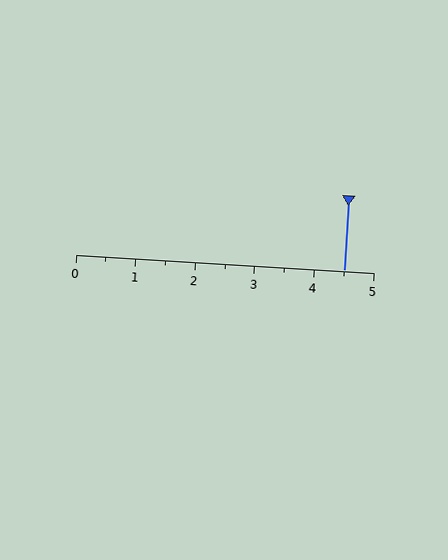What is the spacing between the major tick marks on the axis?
The major ticks are spaced 1 apart.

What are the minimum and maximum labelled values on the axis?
The axis runs from 0 to 5.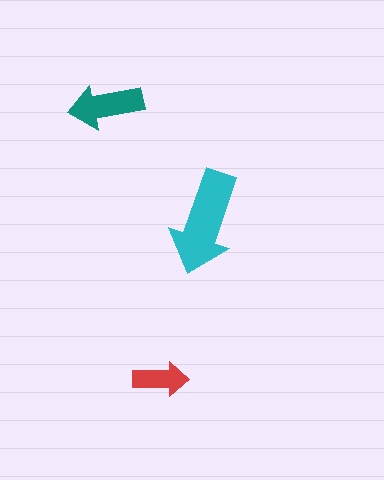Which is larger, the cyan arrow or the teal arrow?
The cyan one.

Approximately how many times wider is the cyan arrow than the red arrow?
About 2 times wider.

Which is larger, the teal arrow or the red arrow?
The teal one.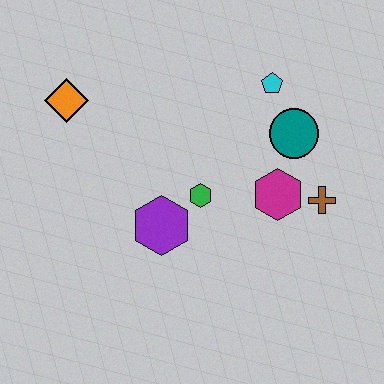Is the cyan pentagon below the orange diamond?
No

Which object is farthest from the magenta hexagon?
The orange diamond is farthest from the magenta hexagon.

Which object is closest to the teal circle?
The cyan pentagon is closest to the teal circle.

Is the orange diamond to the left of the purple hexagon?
Yes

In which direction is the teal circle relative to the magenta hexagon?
The teal circle is above the magenta hexagon.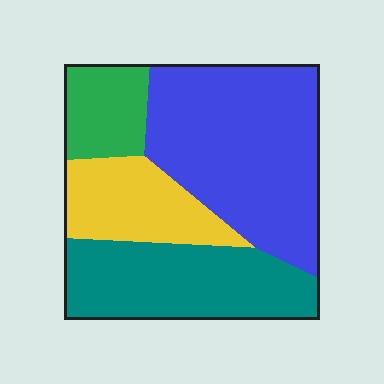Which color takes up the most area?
Blue, at roughly 45%.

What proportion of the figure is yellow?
Yellow takes up about one sixth (1/6) of the figure.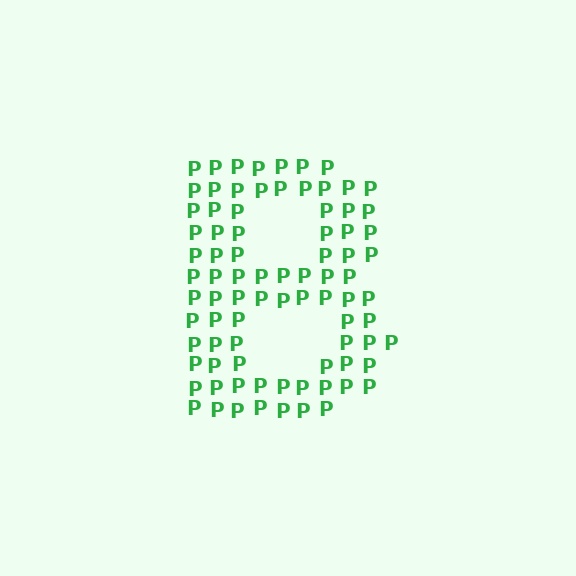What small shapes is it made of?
It is made of small letter P's.